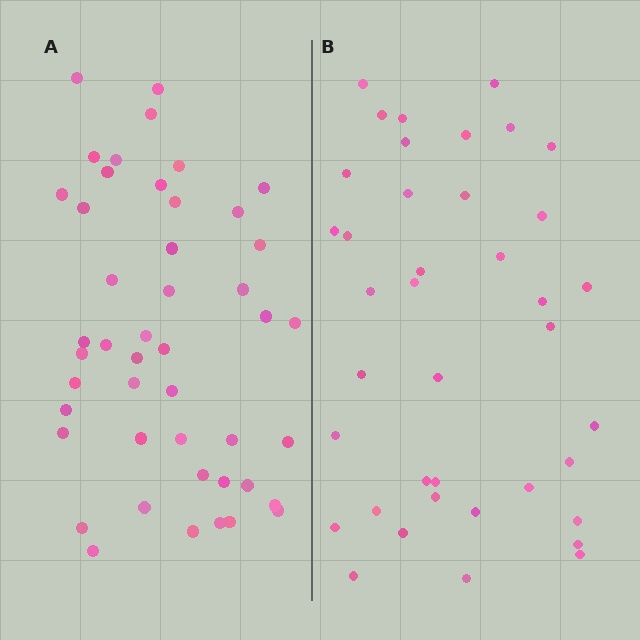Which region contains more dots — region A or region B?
Region A (the left region) has more dots.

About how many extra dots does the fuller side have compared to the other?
Region A has roughly 8 or so more dots than region B.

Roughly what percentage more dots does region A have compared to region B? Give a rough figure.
About 20% more.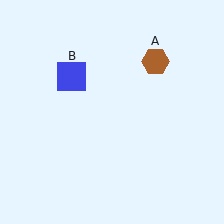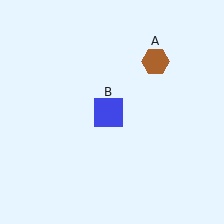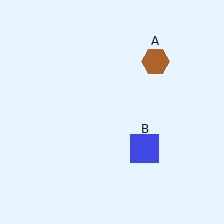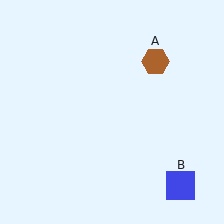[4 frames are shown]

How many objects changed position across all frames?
1 object changed position: blue square (object B).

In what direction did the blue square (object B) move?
The blue square (object B) moved down and to the right.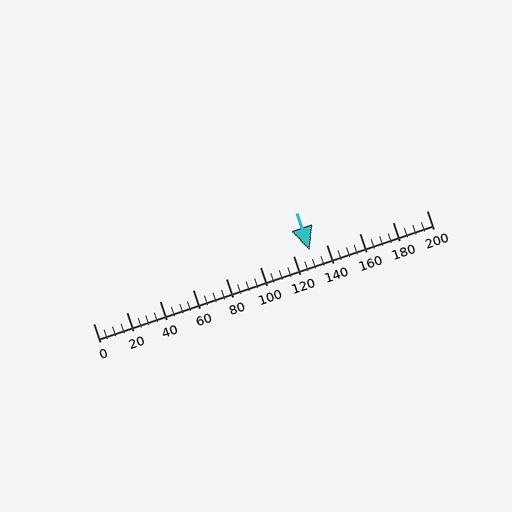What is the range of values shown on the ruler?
The ruler shows values from 0 to 200.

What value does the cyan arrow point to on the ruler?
The cyan arrow points to approximately 130.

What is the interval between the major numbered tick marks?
The major tick marks are spaced 20 units apart.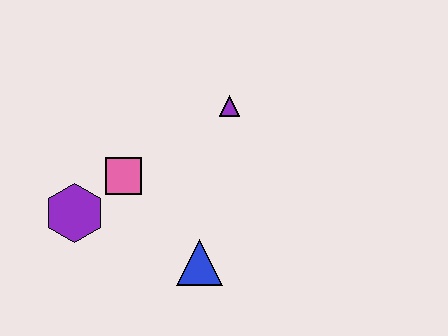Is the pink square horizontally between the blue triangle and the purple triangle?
No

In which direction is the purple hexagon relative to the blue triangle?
The purple hexagon is to the left of the blue triangle.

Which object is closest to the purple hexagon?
The pink square is closest to the purple hexagon.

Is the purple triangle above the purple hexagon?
Yes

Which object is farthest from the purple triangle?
The purple hexagon is farthest from the purple triangle.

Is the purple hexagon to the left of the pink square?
Yes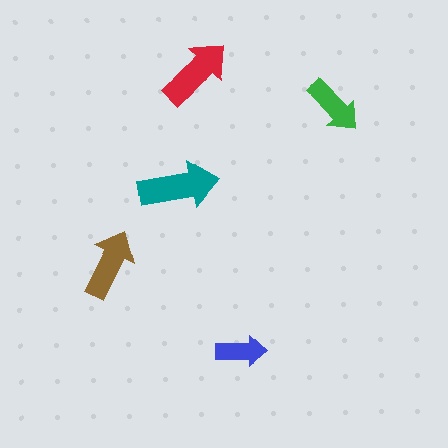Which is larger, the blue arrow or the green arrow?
The green one.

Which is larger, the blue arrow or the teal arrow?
The teal one.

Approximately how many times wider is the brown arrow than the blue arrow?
About 1.5 times wider.